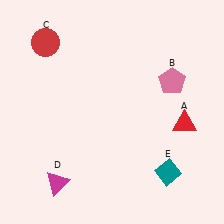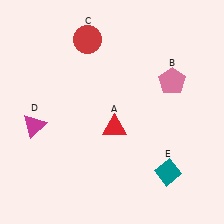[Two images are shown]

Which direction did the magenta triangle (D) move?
The magenta triangle (D) moved up.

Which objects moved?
The objects that moved are: the red triangle (A), the red circle (C), the magenta triangle (D).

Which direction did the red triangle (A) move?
The red triangle (A) moved left.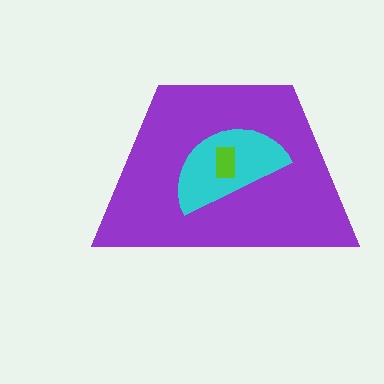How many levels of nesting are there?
3.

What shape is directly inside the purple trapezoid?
The cyan semicircle.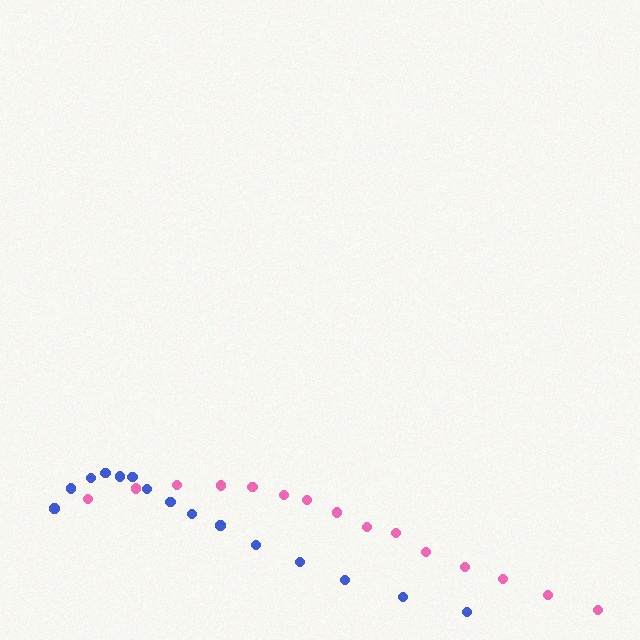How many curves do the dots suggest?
There are 2 distinct paths.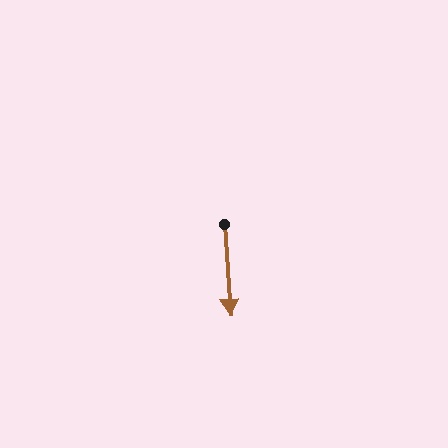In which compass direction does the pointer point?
South.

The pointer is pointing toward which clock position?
Roughly 6 o'clock.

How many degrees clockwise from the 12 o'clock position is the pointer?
Approximately 176 degrees.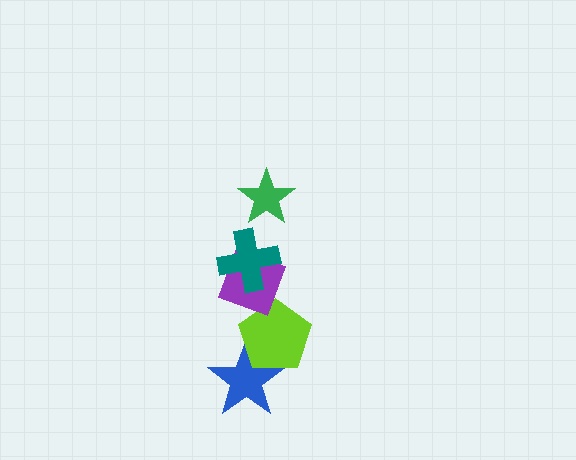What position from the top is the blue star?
The blue star is 5th from the top.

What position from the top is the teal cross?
The teal cross is 2nd from the top.